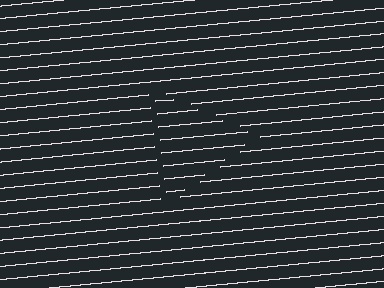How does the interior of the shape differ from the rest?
The interior of the shape contains the same grating, shifted by half a period — the contour is defined by the phase discontinuity where line-ends from the inner and outer gratings abut.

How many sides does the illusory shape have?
3 sides — the line-ends trace a triangle.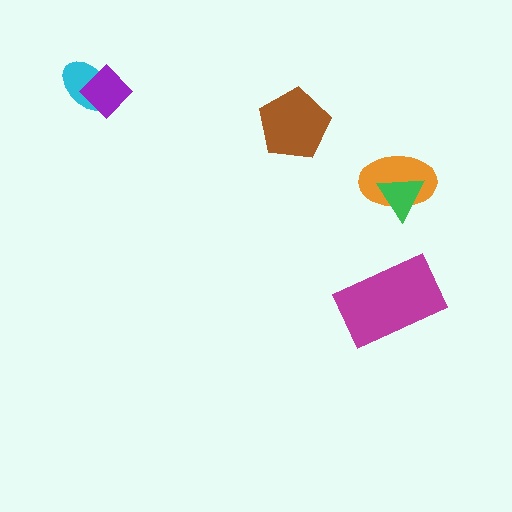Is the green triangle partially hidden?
No, no other shape covers it.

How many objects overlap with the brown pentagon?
0 objects overlap with the brown pentagon.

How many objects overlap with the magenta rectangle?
0 objects overlap with the magenta rectangle.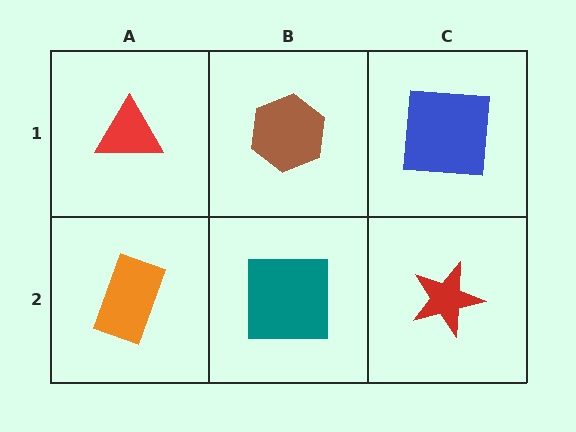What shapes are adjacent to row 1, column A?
An orange rectangle (row 2, column A), a brown hexagon (row 1, column B).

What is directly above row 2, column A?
A red triangle.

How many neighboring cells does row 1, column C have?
2.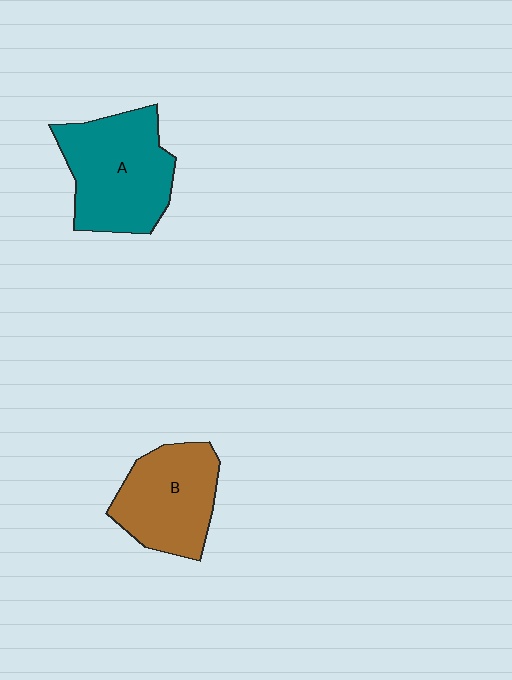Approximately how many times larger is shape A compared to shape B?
Approximately 1.2 times.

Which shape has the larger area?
Shape A (teal).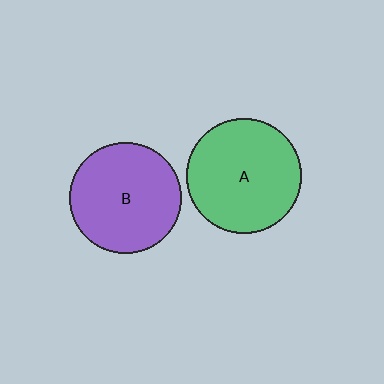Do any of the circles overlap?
No, none of the circles overlap.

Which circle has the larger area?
Circle A (green).